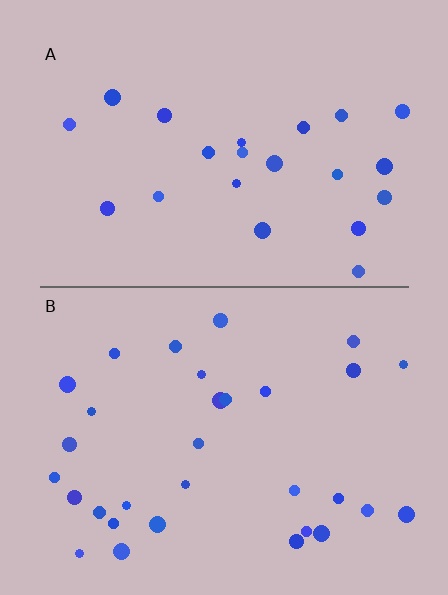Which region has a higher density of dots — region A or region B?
B (the bottom).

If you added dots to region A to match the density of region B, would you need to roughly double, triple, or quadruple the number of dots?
Approximately double.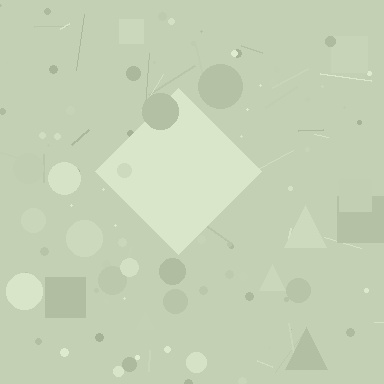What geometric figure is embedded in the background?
A diamond is embedded in the background.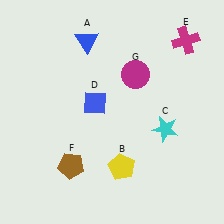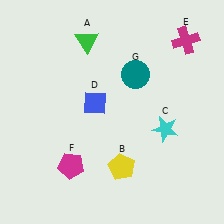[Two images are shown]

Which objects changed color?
A changed from blue to green. F changed from brown to magenta. G changed from magenta to teal.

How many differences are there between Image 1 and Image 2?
There are 3 differences between the two images.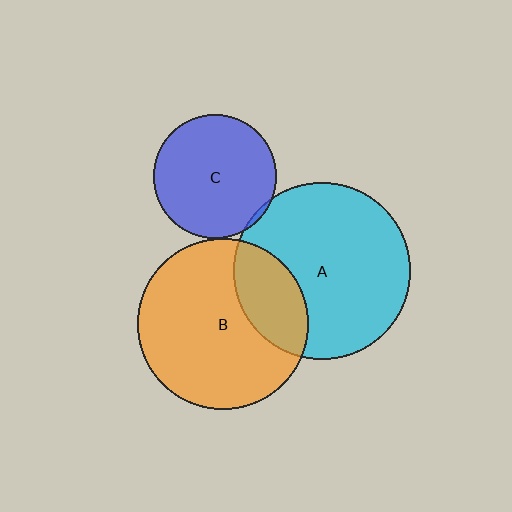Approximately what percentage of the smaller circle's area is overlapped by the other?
Approximately 25%.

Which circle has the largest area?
Circle A (cyan).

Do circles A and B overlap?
Yes.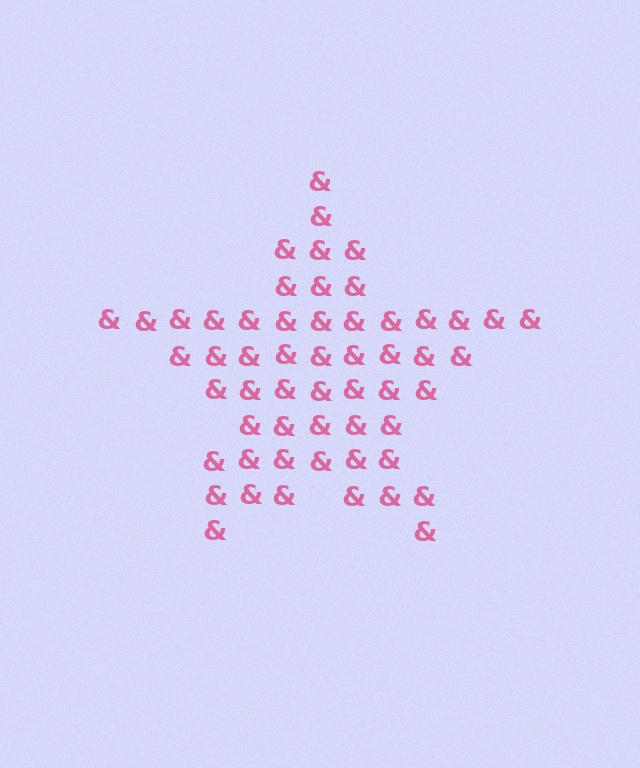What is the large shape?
The large shape is a star.